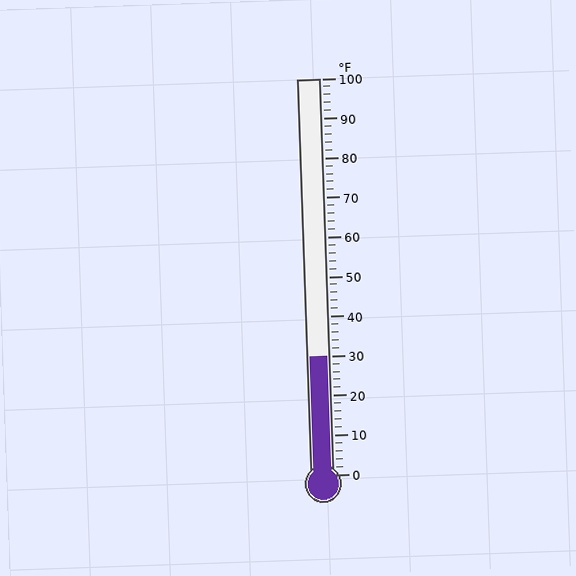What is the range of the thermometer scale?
The thermometer scale ranges from 0°F to 100°F.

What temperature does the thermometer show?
The thermometer shows approximately 30°F.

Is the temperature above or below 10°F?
The temperature is above 10°F.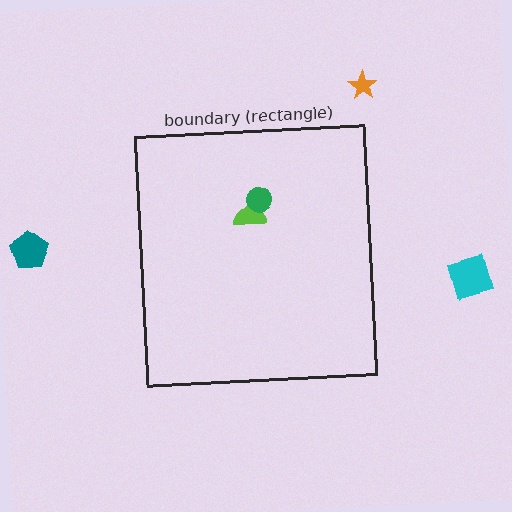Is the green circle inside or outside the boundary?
Inside.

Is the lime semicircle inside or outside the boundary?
Inside.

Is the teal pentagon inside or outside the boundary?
Outside.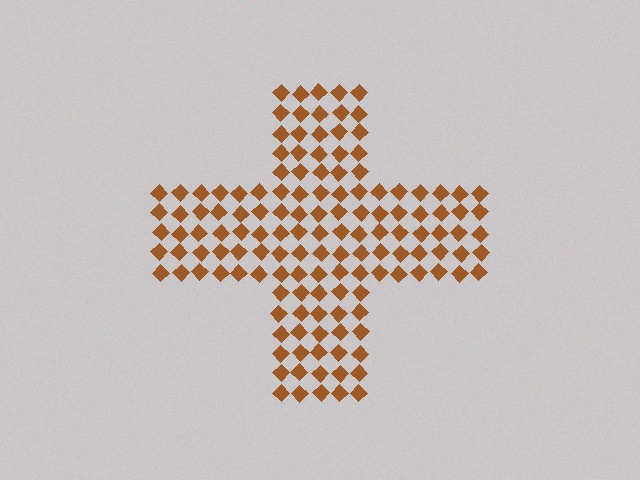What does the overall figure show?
The overall figure shows a cross.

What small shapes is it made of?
It is made of small diamonds.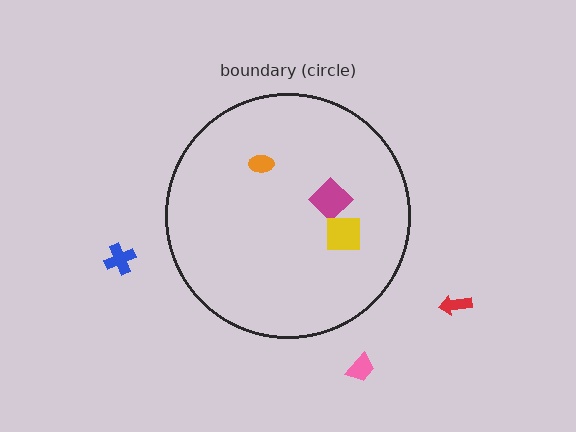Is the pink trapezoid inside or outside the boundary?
Outside.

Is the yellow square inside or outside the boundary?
Inside.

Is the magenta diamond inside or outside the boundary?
Inside.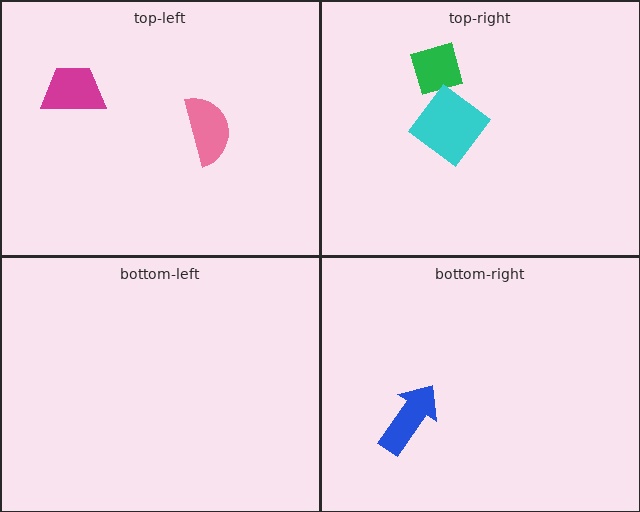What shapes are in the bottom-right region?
The blue arrow.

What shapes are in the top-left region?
The pink semicircle, the magenta trapezoid.